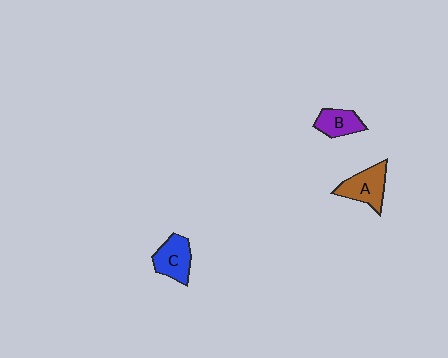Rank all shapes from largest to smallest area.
From largest to smallest: A (brown), C (blue), B (purple).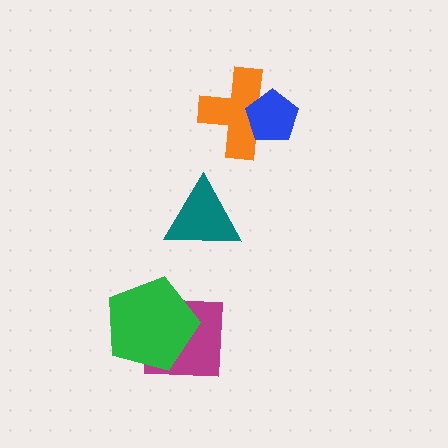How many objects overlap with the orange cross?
1 object overlaps with the orange cross.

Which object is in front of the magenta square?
The green pentagon is in front of the magenta square.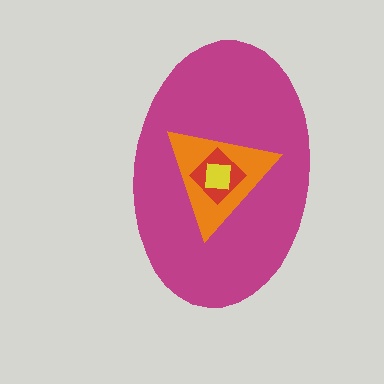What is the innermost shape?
The yellow square.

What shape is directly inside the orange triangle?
The red diamond.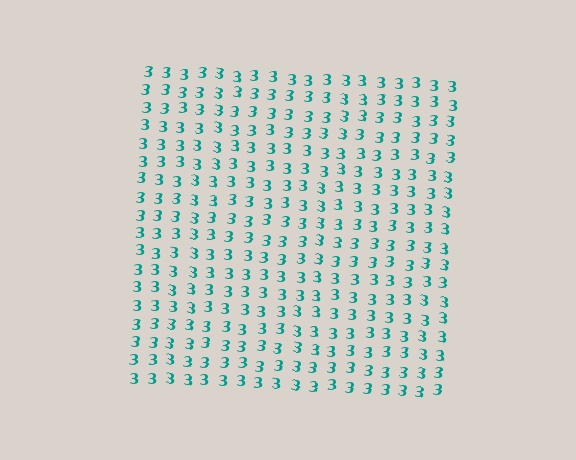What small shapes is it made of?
It is made of small digit 3's.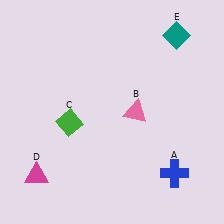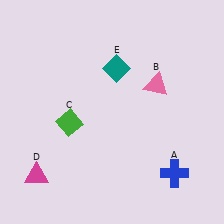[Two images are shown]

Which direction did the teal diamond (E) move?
The teal diamond (E) moved left.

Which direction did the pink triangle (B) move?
The pink triangle (B) moved up.